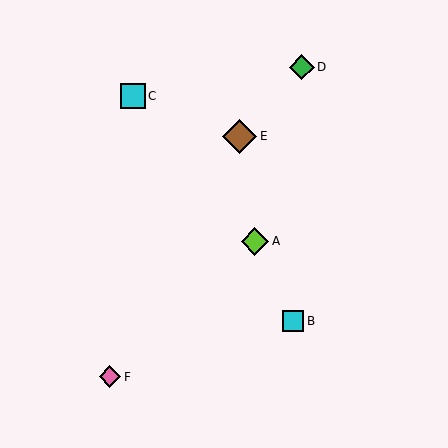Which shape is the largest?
The brown diamond (labeled E) is the largest.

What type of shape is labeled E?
Shape E is a brown diamond.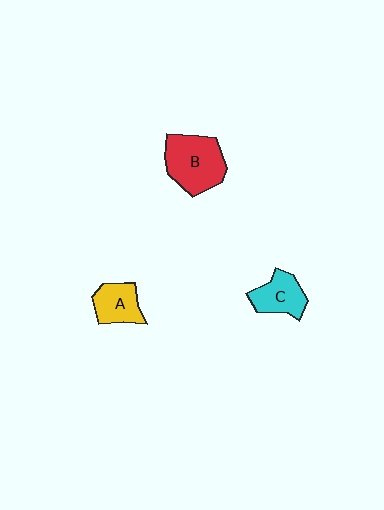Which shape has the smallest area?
Shape A (yellow).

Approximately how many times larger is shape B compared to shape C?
Approximately 1.6 times.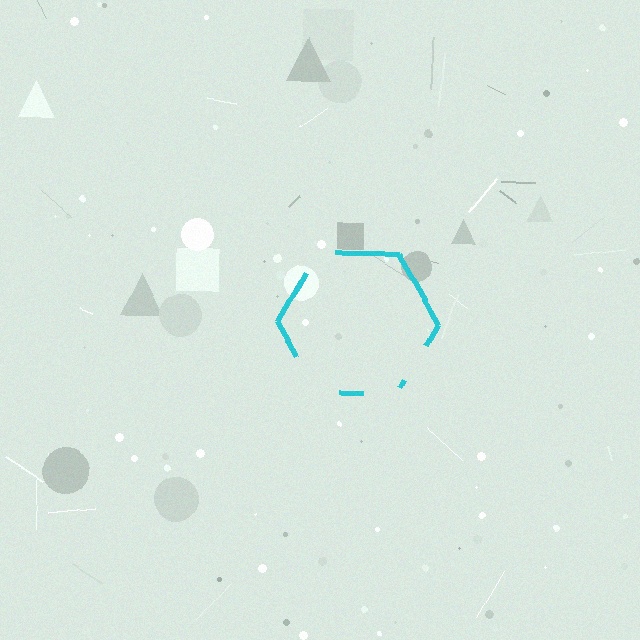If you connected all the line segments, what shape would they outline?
They would outline a hexagon.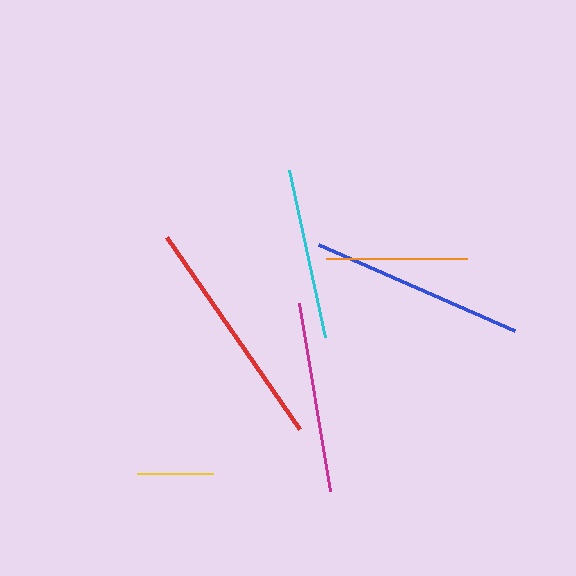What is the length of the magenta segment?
The magenta segment is approximately 190 pixels long.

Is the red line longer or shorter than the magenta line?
The red line is longer than the magenta line.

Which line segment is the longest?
The red line is the longest at approximately 233 pixels.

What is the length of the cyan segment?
The cyan segment is approximately 171 pixels long.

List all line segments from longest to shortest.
From longest to shortest: red, blue, magenta, cyan, orange, yellow.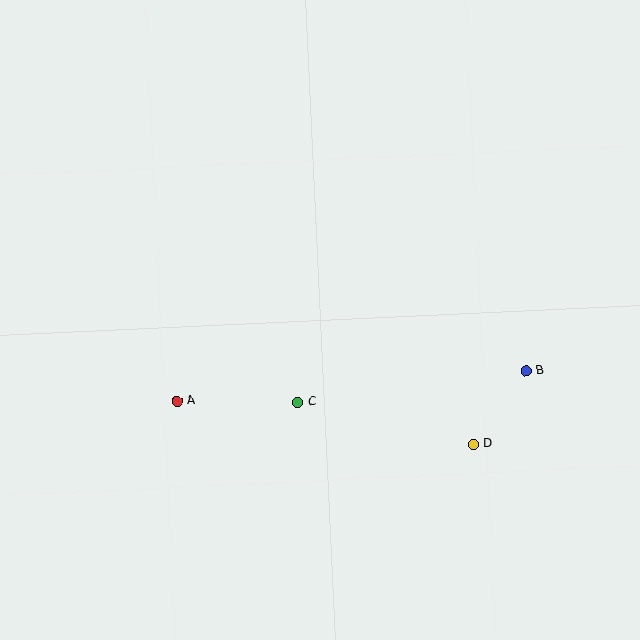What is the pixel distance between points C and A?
The distance between C and A is 121 pixels.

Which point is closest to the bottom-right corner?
Point D is closest to the bottom-right corner.